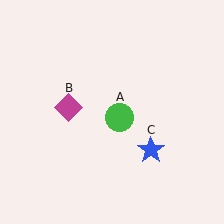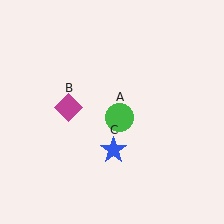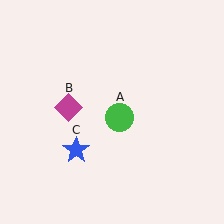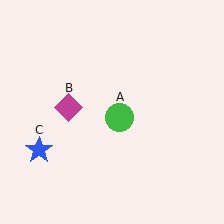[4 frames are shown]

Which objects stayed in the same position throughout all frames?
Green circle (object A) and magenta diamond (object B) remained stationary.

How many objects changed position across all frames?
1 object changed position: blue star (object C).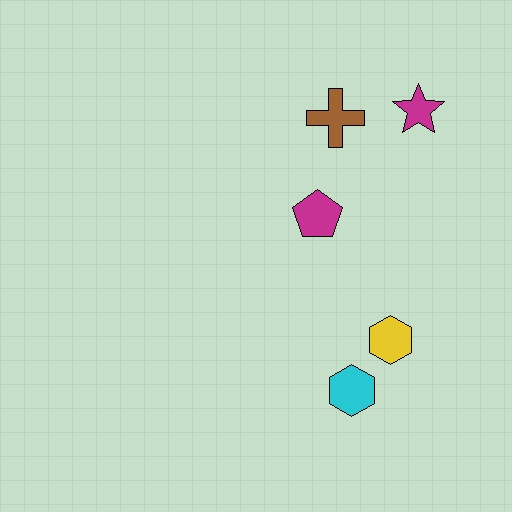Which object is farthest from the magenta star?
The cyan hexagon is farthest from the magenta star.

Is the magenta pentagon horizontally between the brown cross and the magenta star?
No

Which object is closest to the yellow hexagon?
The cyan hexagon is closest to the yellow hexagon.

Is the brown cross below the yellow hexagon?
No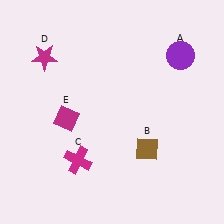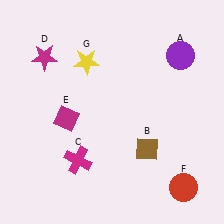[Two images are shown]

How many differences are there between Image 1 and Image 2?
There are 2 differences between the two images.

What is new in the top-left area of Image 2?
A yellow star (G) was added in the top-left area of Image 2.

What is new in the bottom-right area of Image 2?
A red circle (F) was added in the bottom-right area of Image 2.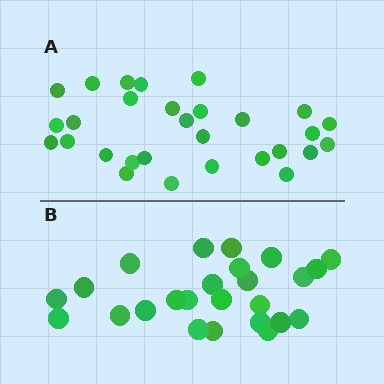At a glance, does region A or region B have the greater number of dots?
Region A (the top region) has more dots.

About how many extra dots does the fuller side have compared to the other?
Region A has about 4 more dots than region B.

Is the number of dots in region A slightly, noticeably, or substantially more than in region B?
Region A has only slightly more — the two regions are fairly close. The ratio is roughly 1.2 to 1.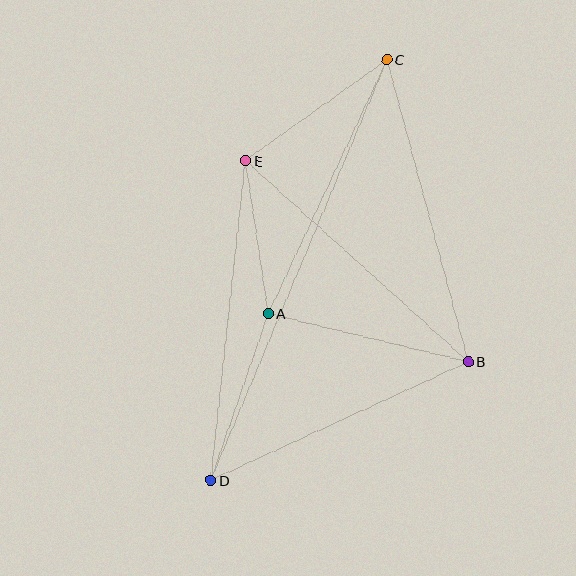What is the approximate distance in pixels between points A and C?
The distance between A and C is approximately 280 pixels.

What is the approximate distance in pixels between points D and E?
The distance between D and E is approximately 321 pixels.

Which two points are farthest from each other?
Points C and D are farthest from each other.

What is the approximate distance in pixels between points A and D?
The distance between A and D is approximately 177 pixels.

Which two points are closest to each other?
Points A and E are closest to each other.